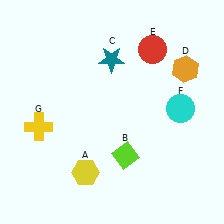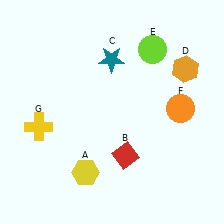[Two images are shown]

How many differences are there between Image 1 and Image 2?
There are 3 differences between the two images.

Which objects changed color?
B changed from lime to red. E changed from red to lime. F changed from cyan to orange.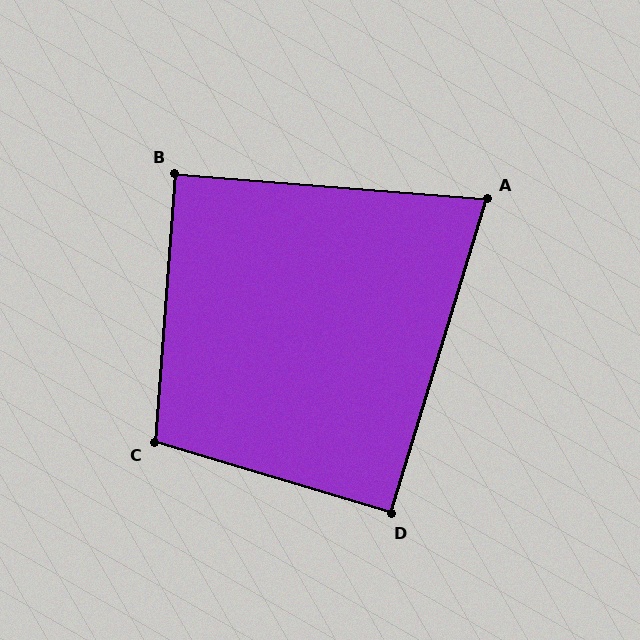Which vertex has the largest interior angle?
C, at approximately 102 degrees.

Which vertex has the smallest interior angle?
A, at approximately 78 degrees.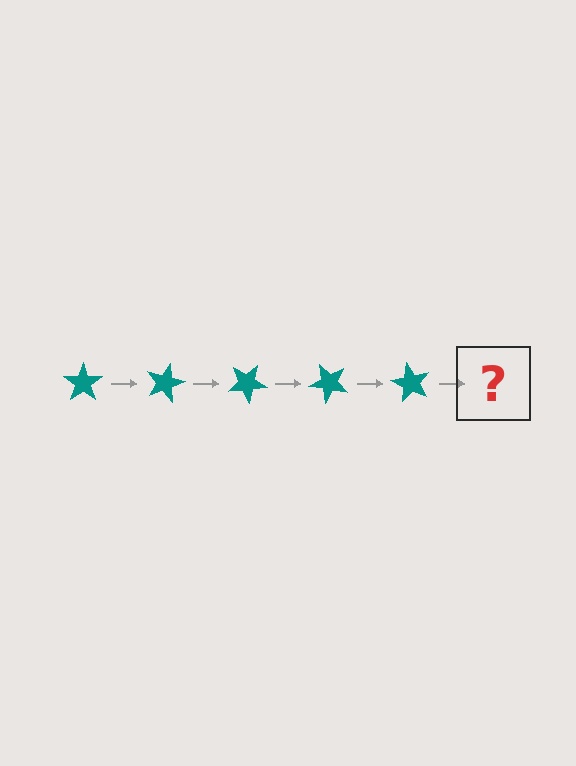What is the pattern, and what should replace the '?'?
The pattern is that the star rotates 15 degrees each step. The '?' should be a teal star rotated 75 degrees.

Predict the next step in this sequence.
The next step is a teal star rotated 75 degrees.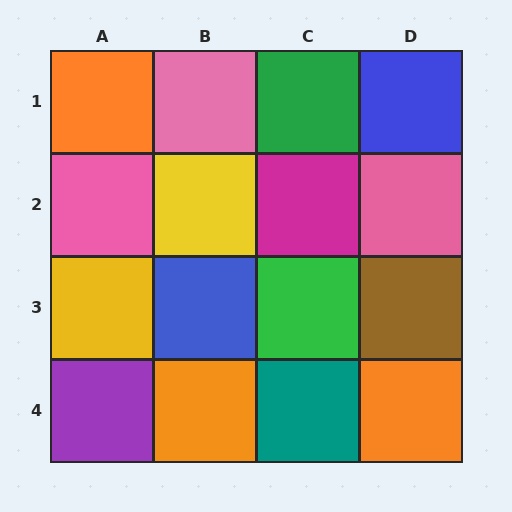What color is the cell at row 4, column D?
Orange.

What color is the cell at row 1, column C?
Green.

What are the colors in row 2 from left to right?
Pink, yellow, magenta, pink.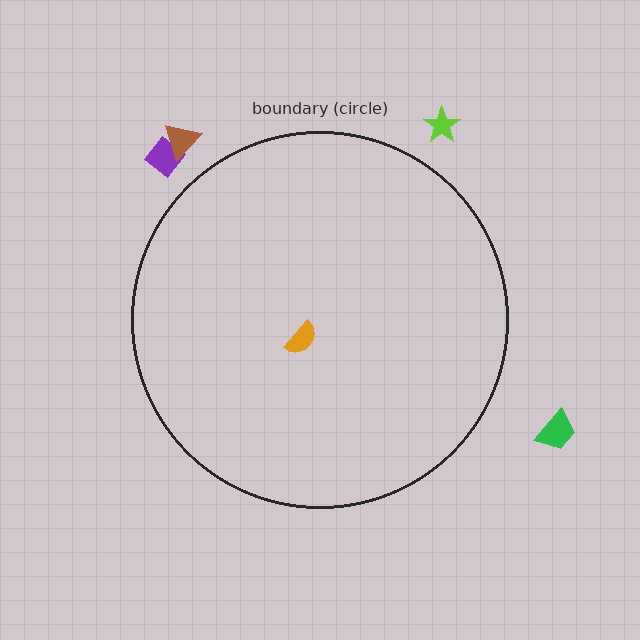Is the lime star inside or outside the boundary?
Outside.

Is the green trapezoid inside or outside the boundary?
Outside.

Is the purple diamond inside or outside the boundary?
Outside.